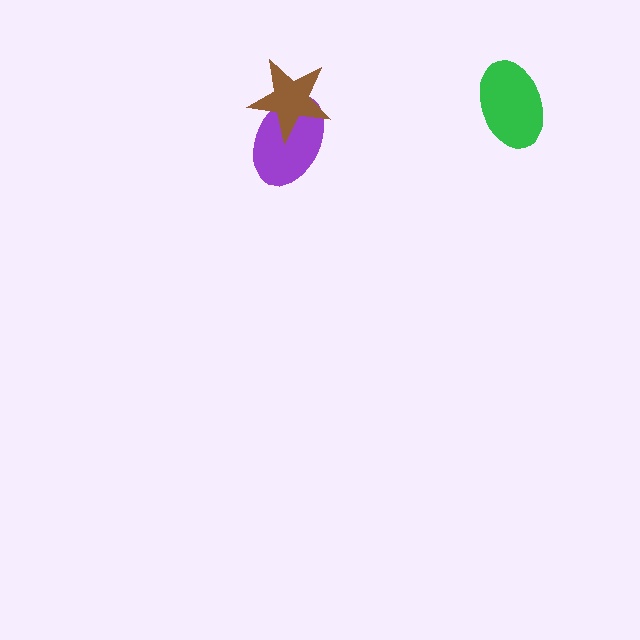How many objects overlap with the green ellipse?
0 objects overlap with the green ellipse.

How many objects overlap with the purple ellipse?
1 object overlaps with the purple ellipse.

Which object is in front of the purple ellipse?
The brown star is in front of the purple ellipse.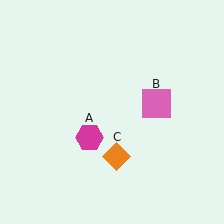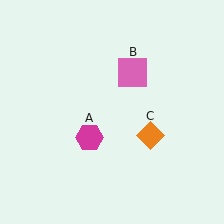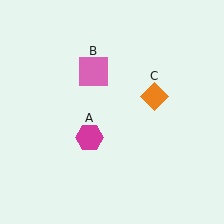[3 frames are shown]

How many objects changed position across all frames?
2 objects changed position: pink square (object B), orange diamond (object C).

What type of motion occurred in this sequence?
The pink square (object B), orange diamond (object C) rotated counterclockwise around the center of the scene.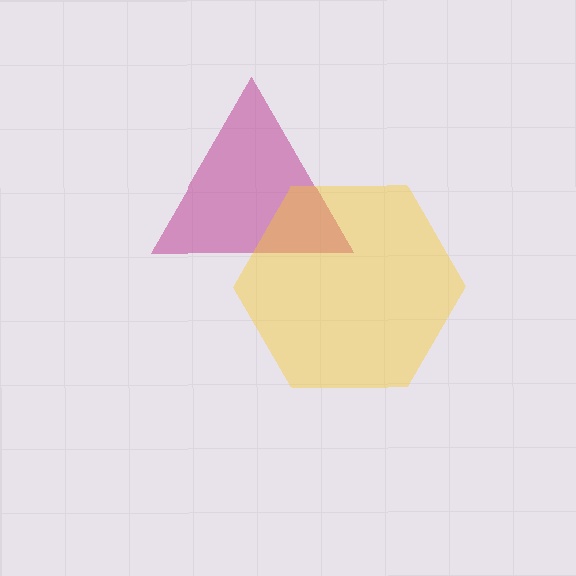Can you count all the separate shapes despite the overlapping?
Yes, there are 2 separate shapes.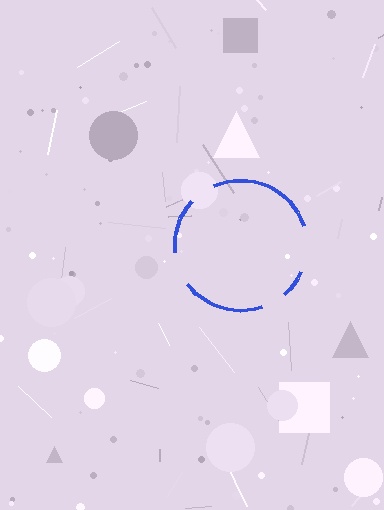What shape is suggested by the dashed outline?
The dashed outline suggests a circle.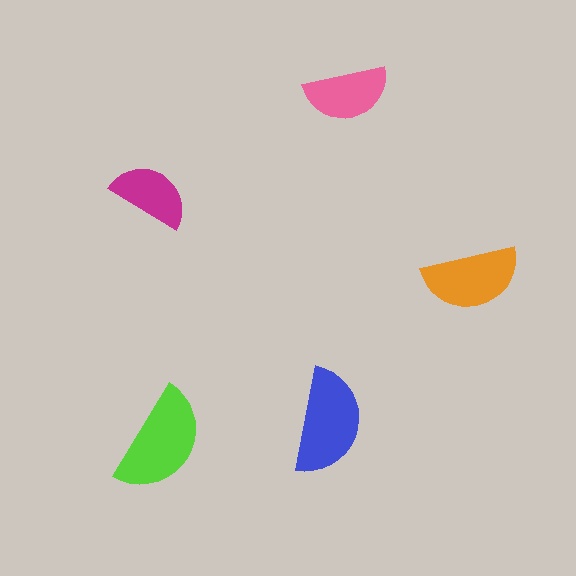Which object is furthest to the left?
The magenta semicircle is leftmost.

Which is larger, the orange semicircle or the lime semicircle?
The lime one.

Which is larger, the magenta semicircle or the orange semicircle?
The orange one.